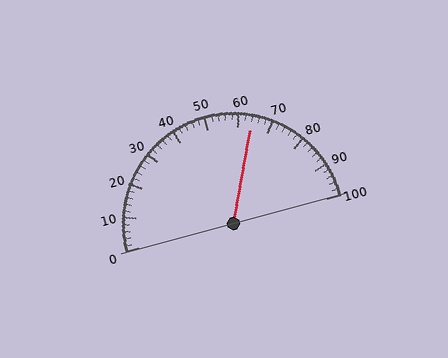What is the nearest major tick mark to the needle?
The nearest major tick mark is 60.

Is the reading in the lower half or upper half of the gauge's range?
The reading is in the upper half of the range (0 to 100).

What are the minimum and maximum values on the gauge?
The gauge ranges from 0 to 100.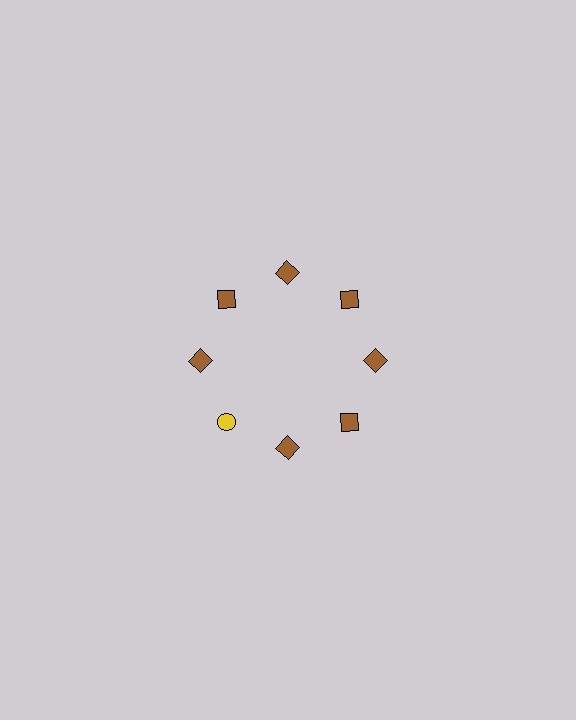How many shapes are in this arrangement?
There are 8 shapes arranged in a ring pattern.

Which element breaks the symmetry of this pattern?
The yellow circle at roughly the 8 o'clock position breaks the symmetry. All other shapes are brown squares.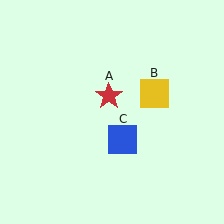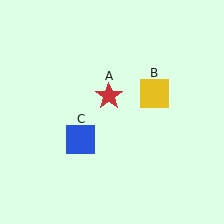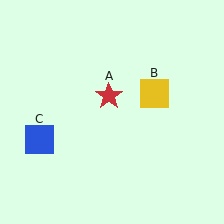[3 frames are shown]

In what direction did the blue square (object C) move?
The blue square (object C) moved left.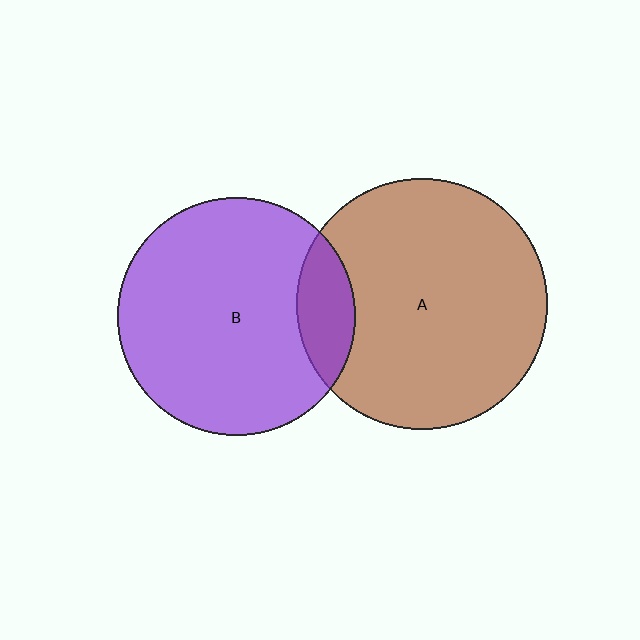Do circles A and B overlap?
Yes.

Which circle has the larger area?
Circle A (brown).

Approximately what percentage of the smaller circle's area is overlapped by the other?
Approximately 15%.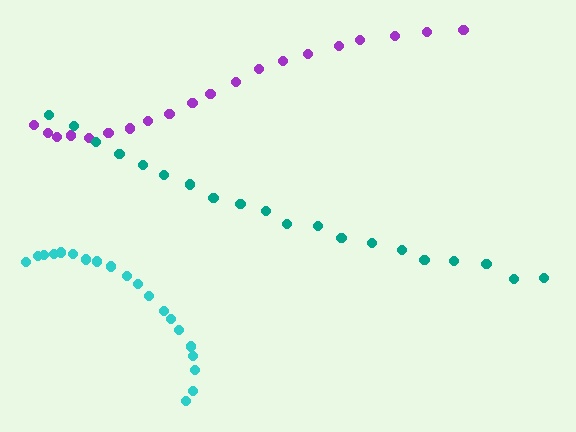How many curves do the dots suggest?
There are 3 distinct paths.